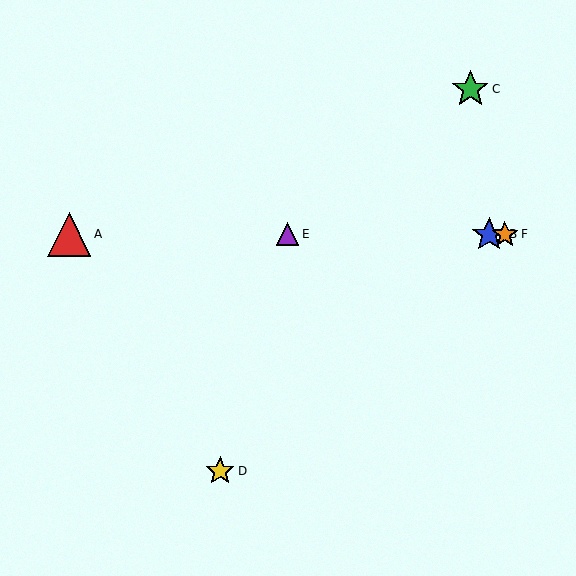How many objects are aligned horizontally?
4 objects (A, B, E, F) are aligned horizontally.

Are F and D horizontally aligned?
No, F is at y≈234 and D is at y≈471.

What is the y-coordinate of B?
Object B is at y≈234.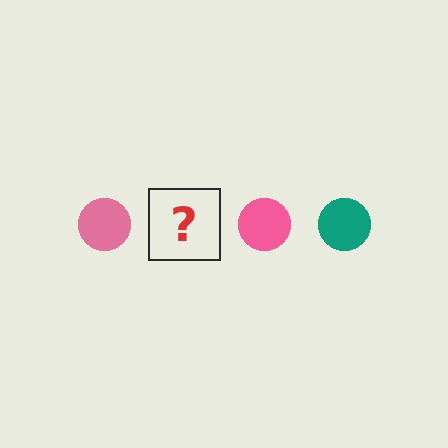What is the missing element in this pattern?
The missing element is a teal circle.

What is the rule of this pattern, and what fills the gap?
The rule is that the pattern cycles through pink, teal circles. The gap should be filled with a teal circle.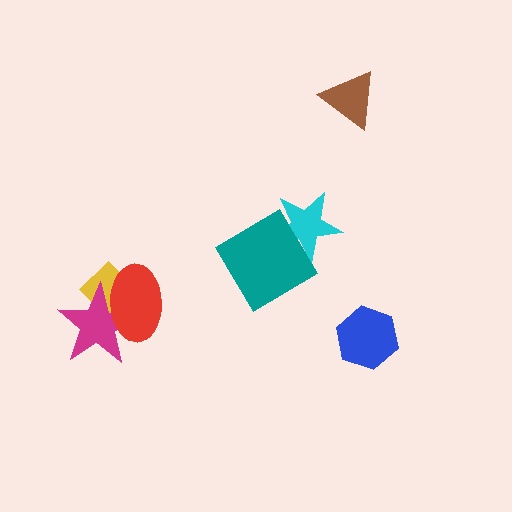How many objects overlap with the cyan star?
1 object overlaps with the cyan star.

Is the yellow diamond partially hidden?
Yes, it is partially covered by another shape.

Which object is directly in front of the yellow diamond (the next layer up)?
The magenta star is directly in front of the yellow diamond.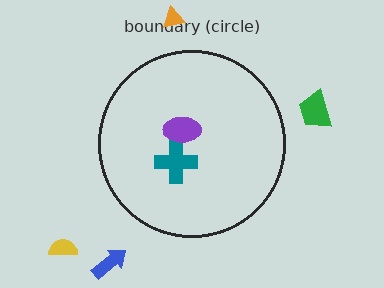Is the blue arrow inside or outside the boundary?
Outside.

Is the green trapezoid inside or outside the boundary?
Outside.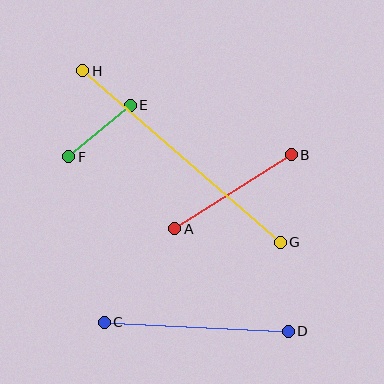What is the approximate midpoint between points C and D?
The midpoint is at approximately (196, 327) pixels.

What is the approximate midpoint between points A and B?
The midpoint is at approximately (233, 192) pixels.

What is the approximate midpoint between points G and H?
The midpoint is at approximately (181, 156) pixels.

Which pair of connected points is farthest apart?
Points G and H are farthest apart.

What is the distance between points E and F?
The distance is approximately 80 pixels.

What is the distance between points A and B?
The distance is approximately 138 pixels.